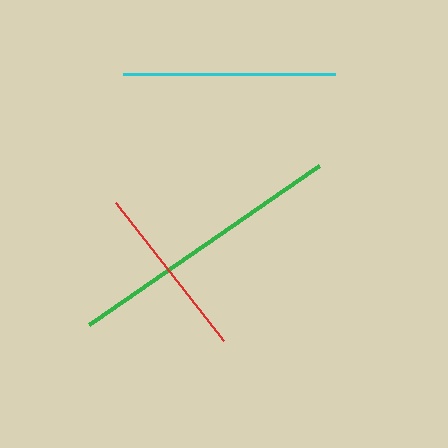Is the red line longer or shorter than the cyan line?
The cyan line is longer than the red line.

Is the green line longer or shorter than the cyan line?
The green line is longer than the cyan line.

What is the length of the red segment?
The red segment is approximately 175 pixels long.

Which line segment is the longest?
The green line is the longest at approximately 279 pixels.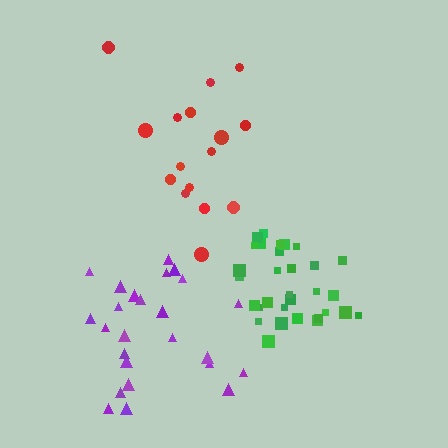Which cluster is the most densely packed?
Green.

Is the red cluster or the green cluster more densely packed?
Green.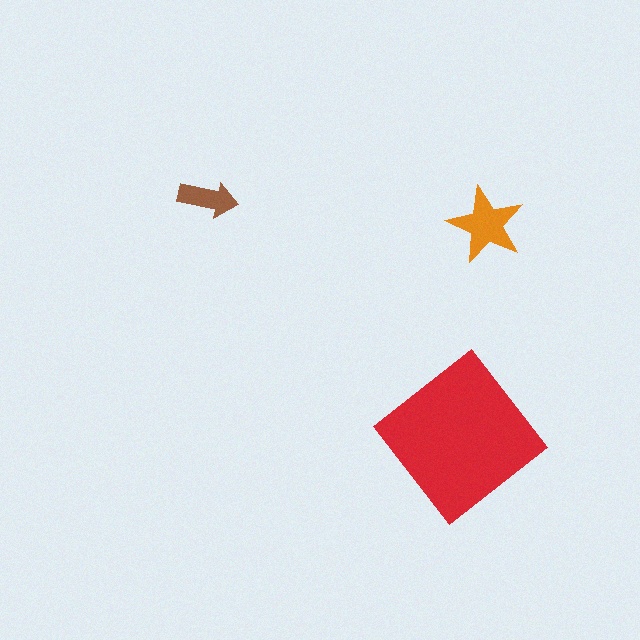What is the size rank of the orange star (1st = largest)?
2nd.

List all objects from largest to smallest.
The red diamond, the orange star, the brown arrow.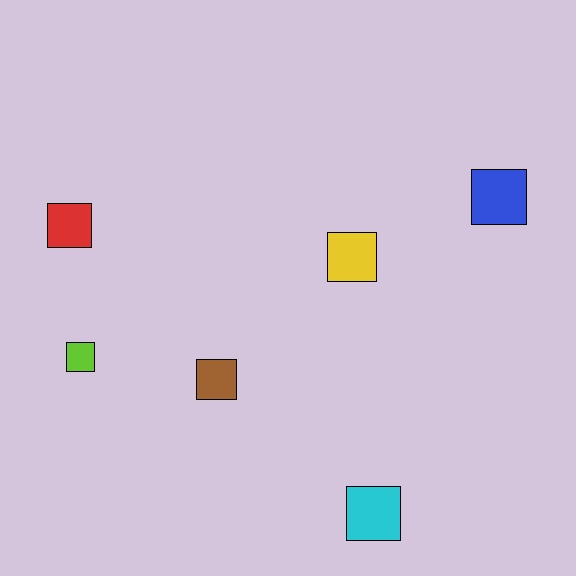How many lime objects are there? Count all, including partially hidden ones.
There is 1 lime object.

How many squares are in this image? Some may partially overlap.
There are 6 squares.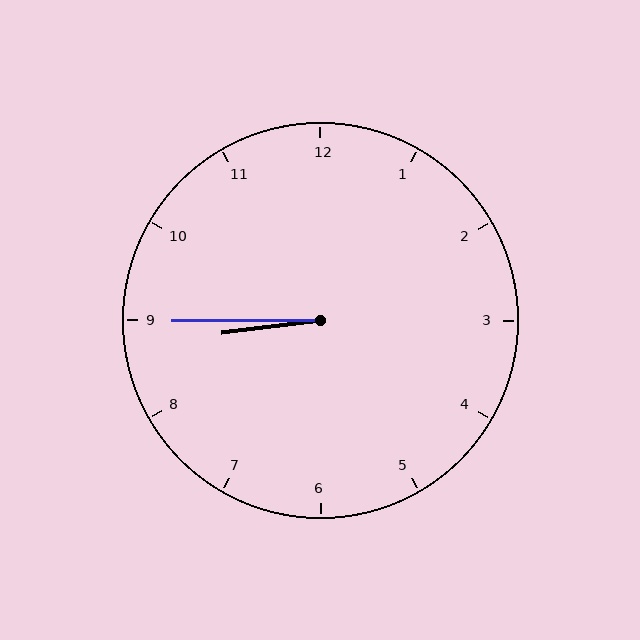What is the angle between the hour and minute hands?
Approximately 8 degrees.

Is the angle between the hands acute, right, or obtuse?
It is acute.